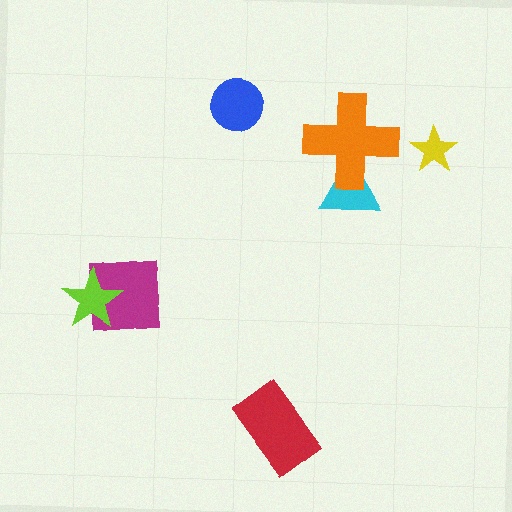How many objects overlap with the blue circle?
0 objects overlap with the blue circle.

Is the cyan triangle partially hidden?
Yes, it is partially covered by another shape.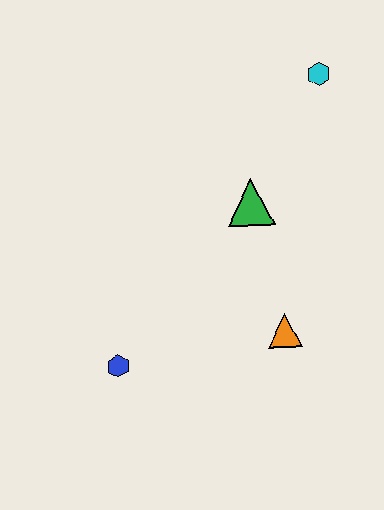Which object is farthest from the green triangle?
The blue hexagon is farthest from the green triangle.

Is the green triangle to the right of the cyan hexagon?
No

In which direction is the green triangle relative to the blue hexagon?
The green triangle is above the blue hexagon.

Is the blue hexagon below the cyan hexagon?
Yes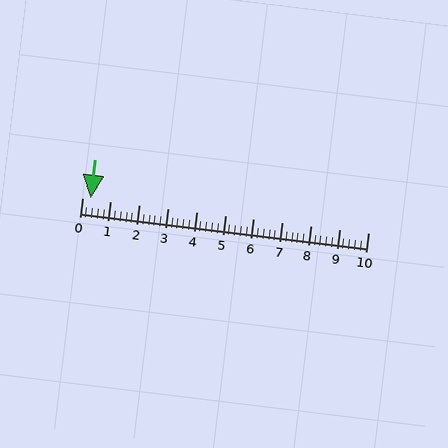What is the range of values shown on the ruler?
The ruler shows values from 0 to 10.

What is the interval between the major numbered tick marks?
The major tick marks are spaced 1 units apart.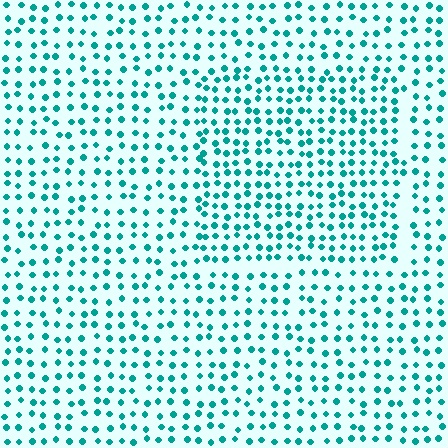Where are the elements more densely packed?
The elements are more densely packed inside the rectangle boundary.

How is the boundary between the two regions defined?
The boundary is defined by a change in element density (approximately 1.5x ratio). All elements are the same color, size, and shape.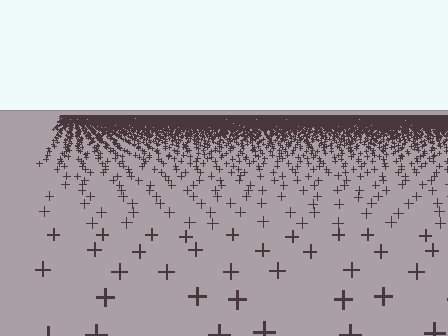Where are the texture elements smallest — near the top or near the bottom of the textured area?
Near the top.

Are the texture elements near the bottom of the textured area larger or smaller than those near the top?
Larger. Near the bottom, elements are closer to the viewer and appear at a bigger on-screen size.